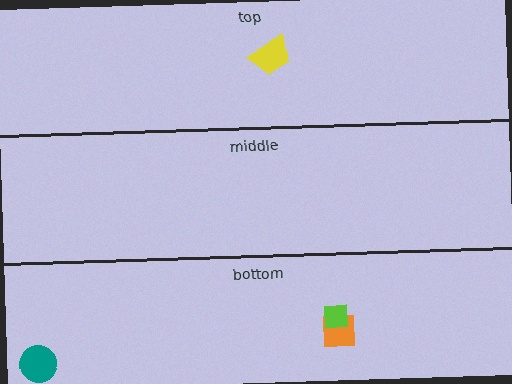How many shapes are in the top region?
1.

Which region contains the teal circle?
The bottom region.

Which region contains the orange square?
The bottom region.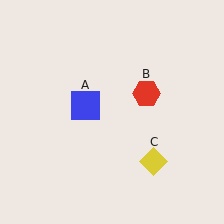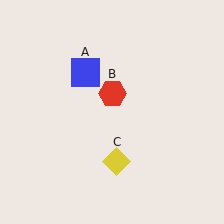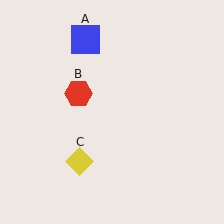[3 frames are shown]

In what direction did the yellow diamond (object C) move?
The yellow diamond (object C) moved left.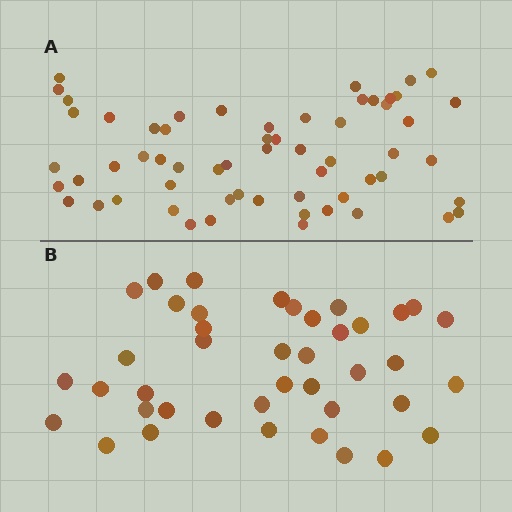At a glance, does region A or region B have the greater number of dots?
Region A (the top region) has more dots.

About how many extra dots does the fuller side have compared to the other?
Region A has approximately 20 more dots than region B.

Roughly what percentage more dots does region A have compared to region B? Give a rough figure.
About 45% more.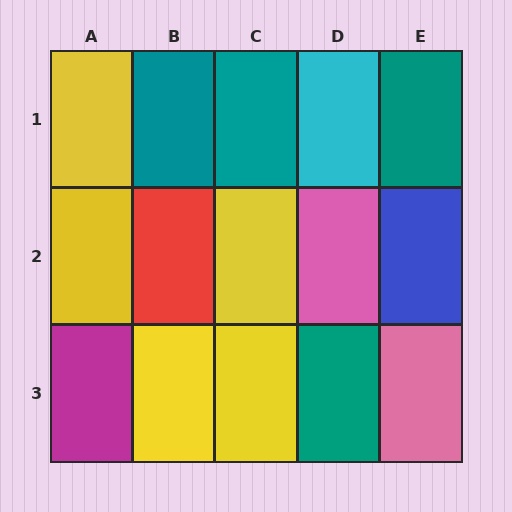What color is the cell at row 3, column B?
Yellow.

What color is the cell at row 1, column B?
Teal.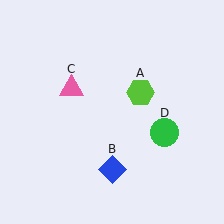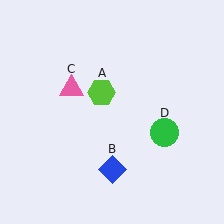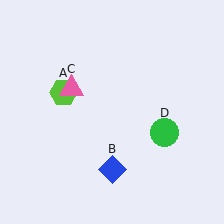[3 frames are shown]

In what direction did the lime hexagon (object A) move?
The lime hexagon (object A) moved left.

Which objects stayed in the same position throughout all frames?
Blue diamond (object B) and pink triangle (object C) and green circle (object D) remained stationary.